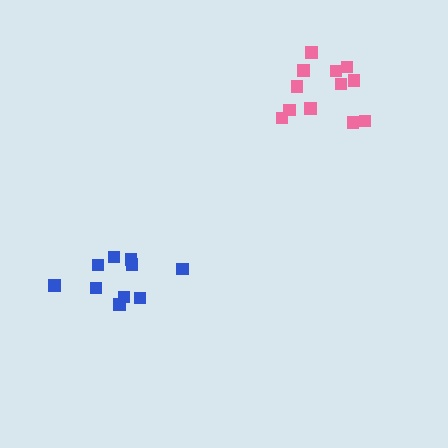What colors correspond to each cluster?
The clusters are colored: blue, pink.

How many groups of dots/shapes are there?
There are 2 groups.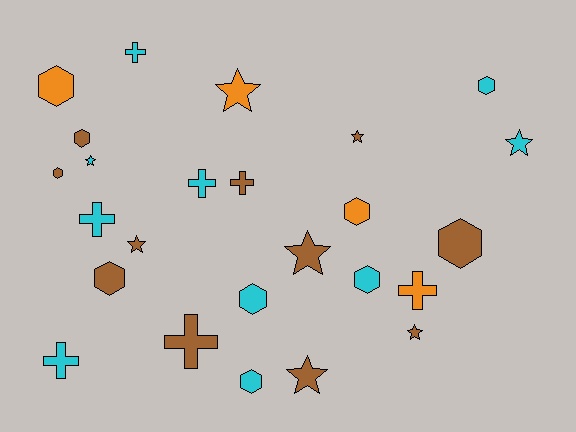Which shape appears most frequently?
Hexagon, with 10 objects.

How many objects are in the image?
There are 25 objects.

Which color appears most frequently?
Brown, with 11 objects.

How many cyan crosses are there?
There are 4 cyan crosses.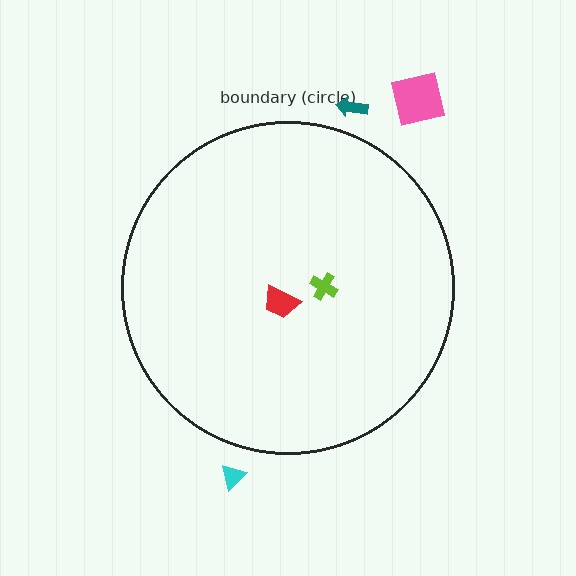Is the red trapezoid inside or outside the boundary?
Inside.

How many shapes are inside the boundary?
2 inside, 3 outside.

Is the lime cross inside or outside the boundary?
Inside.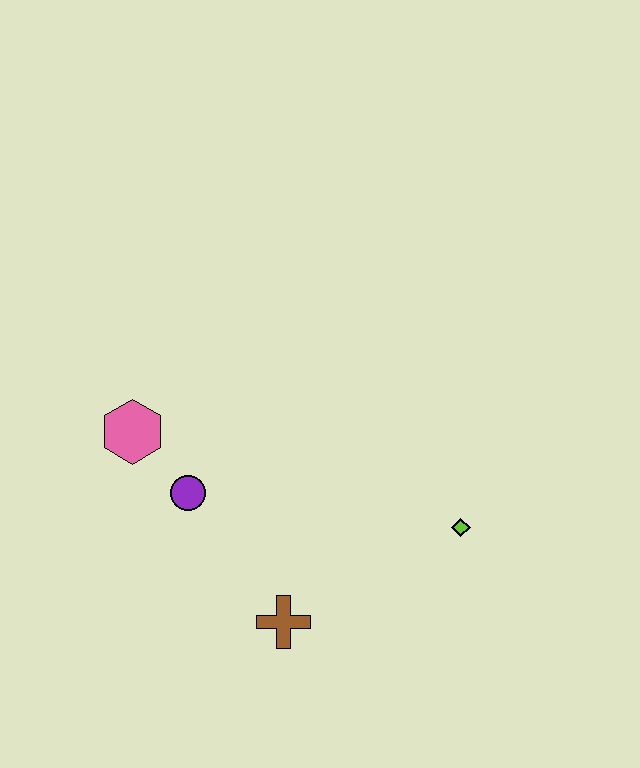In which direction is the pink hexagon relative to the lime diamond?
The pink hexagon is to the left of the lime diamond.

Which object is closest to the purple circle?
The pink hexagon is closest to the purple circle.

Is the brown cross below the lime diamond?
Yes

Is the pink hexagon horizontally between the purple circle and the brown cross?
No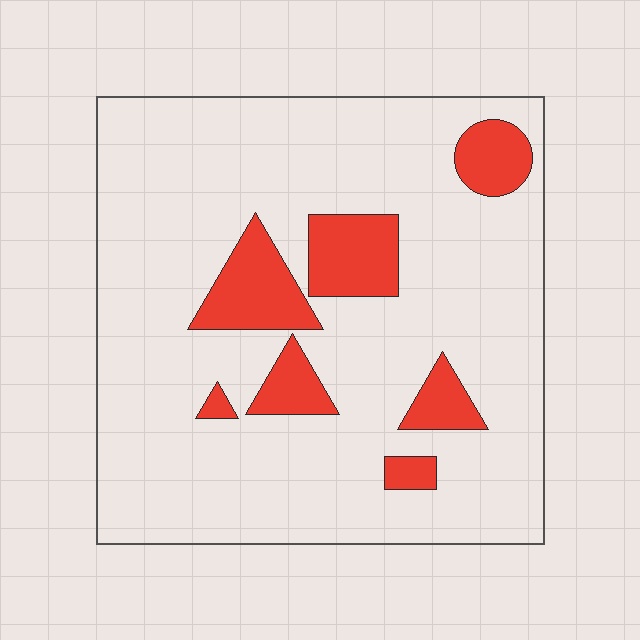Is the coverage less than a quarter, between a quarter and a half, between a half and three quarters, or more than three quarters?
Less than a quarter.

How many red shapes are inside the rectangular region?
7.